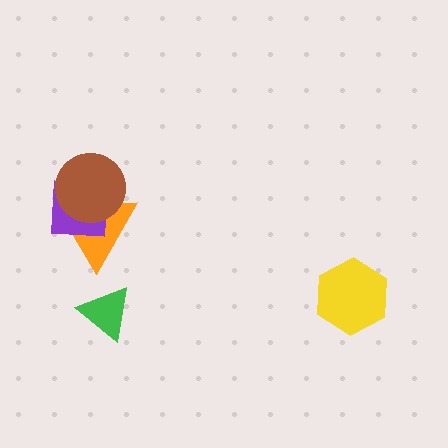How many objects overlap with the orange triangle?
2 objects overlap with the orange triangle.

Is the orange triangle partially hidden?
Yes, it is partially covered by another shape.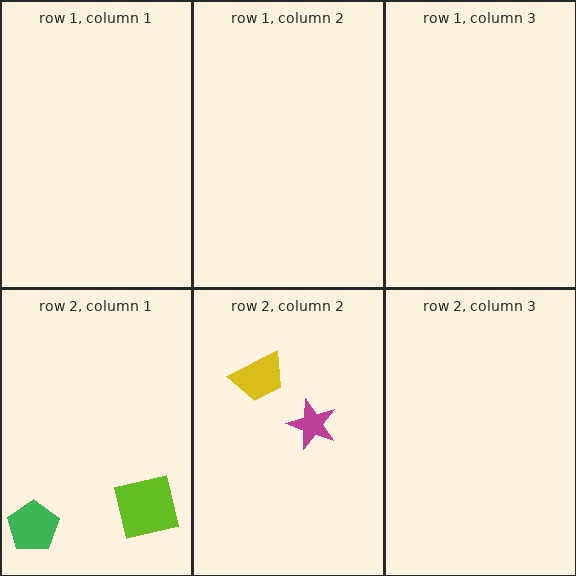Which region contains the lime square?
The row 2, column 1 region.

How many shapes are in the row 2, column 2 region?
2.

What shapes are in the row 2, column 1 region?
The green pentagon, the lime square.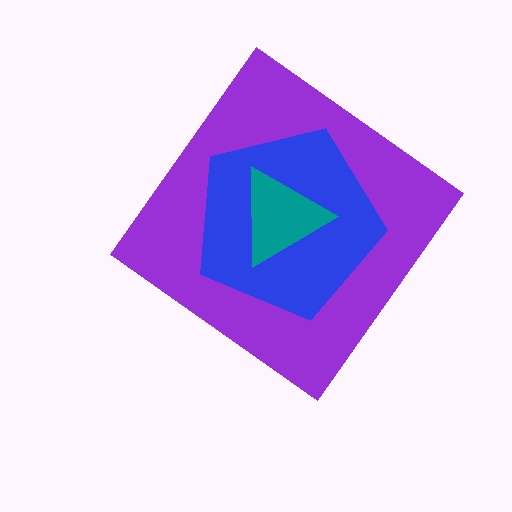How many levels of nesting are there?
3.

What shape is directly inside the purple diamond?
The blue pentagon.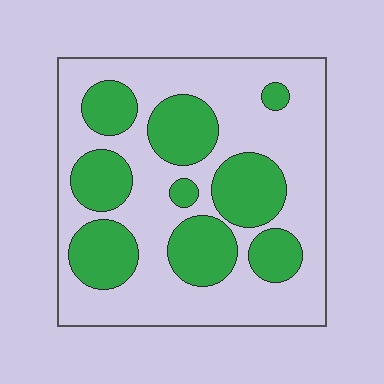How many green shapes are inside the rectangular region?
9.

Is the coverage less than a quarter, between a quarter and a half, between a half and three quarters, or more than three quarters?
Between a quarter and a half.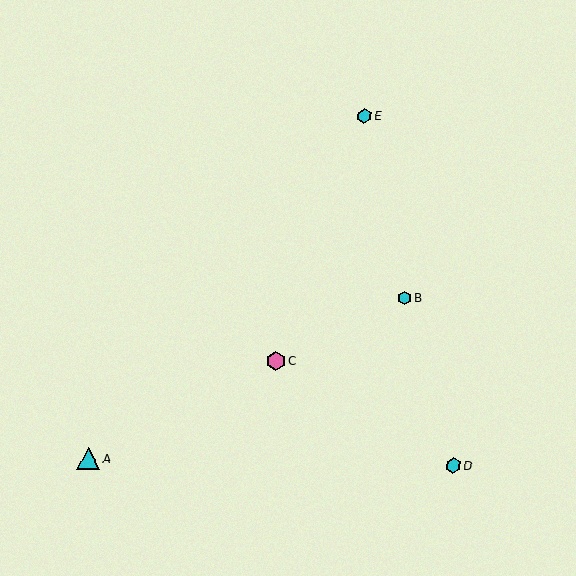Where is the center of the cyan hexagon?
The center of the cyan hexagon is at (404, 298).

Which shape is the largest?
The cyan triangle (labeled A) is the largest.